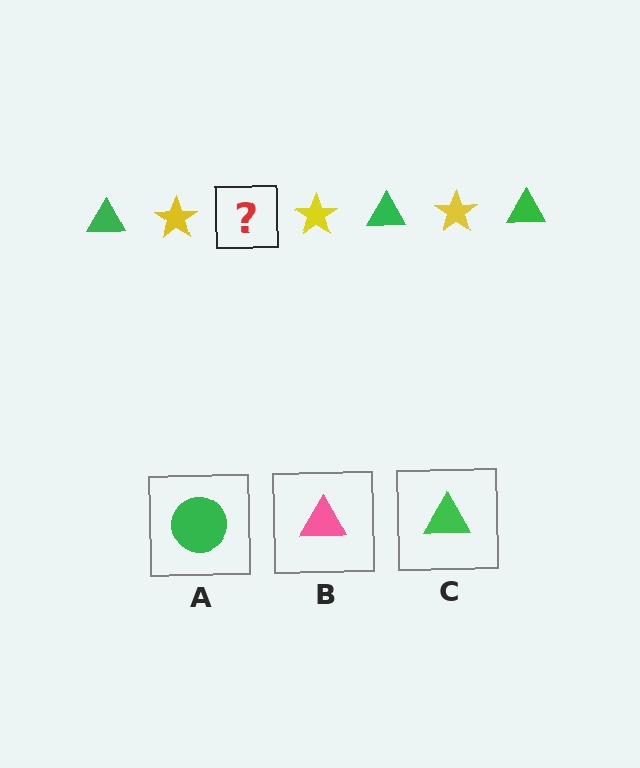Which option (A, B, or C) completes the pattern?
C.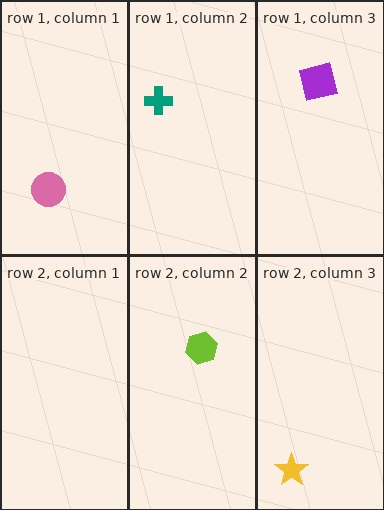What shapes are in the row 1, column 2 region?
The teal cross.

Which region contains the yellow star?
The row 2, column 3 region.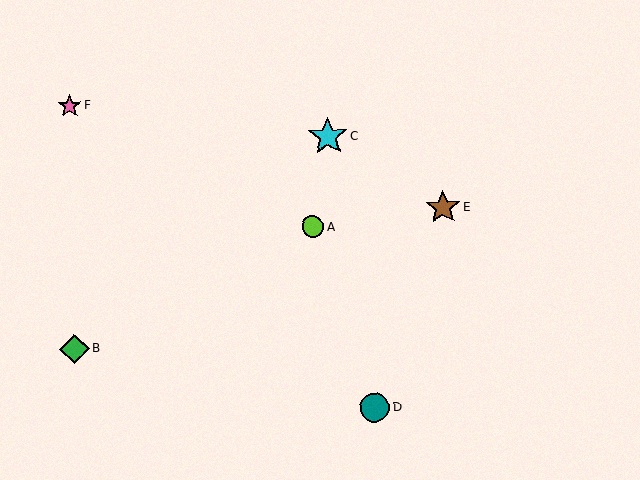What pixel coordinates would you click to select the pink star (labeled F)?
Click at (70, 106) to select the pink star F.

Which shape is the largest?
The cyan star (labeled C) is the largest.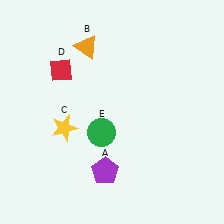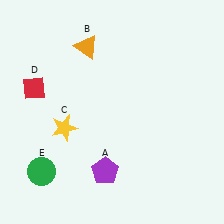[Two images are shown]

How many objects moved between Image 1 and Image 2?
2 objects moved between the two images.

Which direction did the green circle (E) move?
The green circle (E) moved left.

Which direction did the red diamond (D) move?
The red diamond (D) moved left.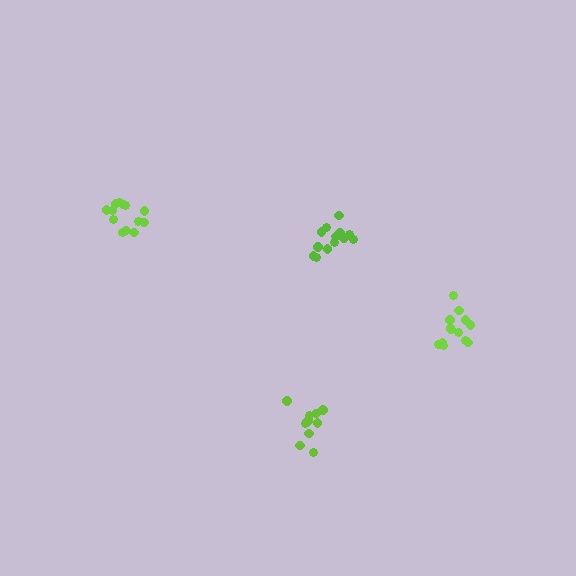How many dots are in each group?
Group 1: 10 dots, Group 2: 13 dots, Group 3: 13 dots, Group 4: 13 dots (49 total).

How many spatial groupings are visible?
There are 4 spatial groupings.